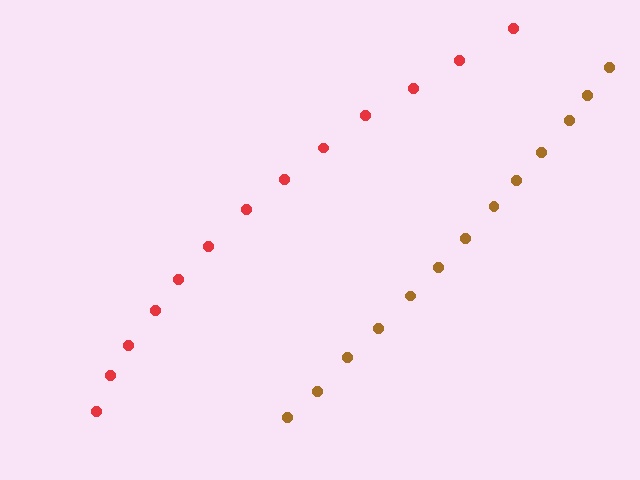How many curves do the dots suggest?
There are 2 distinct paths.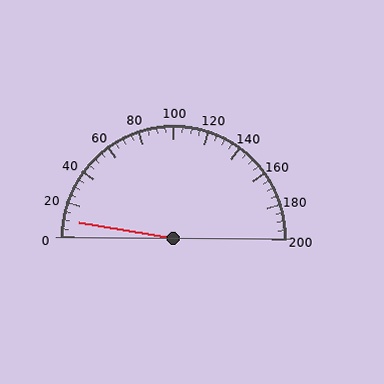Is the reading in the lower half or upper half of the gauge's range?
The reading is in the lower half of the range (0 to 200).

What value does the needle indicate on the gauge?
The needle indicates approximately 10.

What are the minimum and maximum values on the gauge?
The gauge ranges from 0 to 200.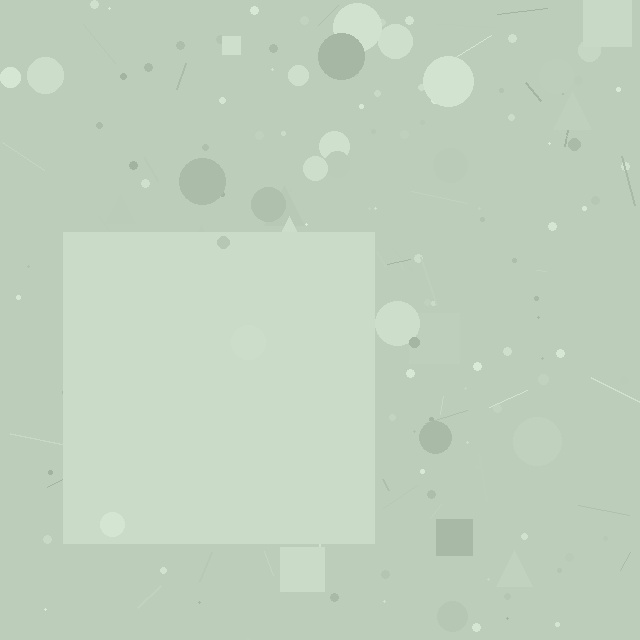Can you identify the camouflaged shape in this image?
The camouflaged shape is a square.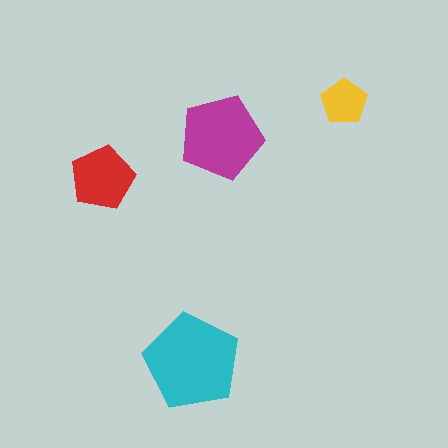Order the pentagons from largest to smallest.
the cyan one, the magenta one, the red one, the yellow one.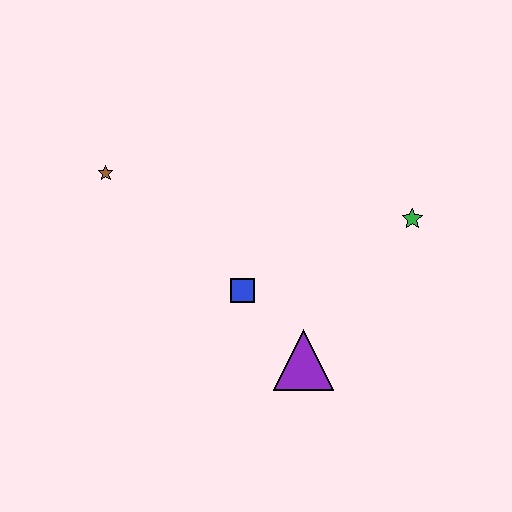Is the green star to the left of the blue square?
No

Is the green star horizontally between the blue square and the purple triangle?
No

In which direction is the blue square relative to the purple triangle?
The blue square is above the purple triangle.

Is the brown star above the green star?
Yes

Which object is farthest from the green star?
The brown star is farthest from the green star.